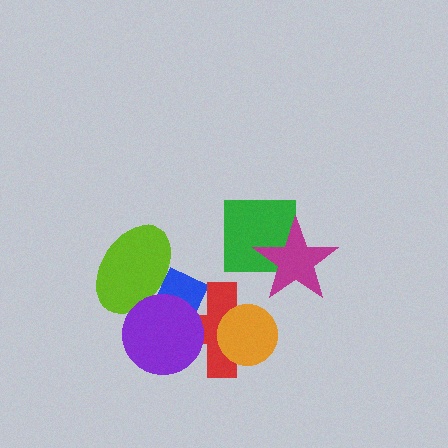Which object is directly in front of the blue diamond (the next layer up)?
The lime ellipse is directly in front of the blue diamond.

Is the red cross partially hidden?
Yes, it is partially covered by another shape.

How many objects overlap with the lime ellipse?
2 objects overlap with the lime ellipse.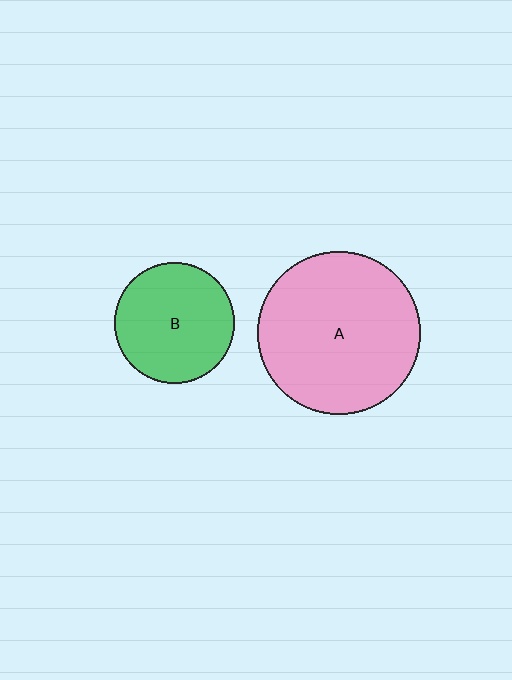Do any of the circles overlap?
No, none of the circles overlap.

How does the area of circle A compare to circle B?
Approximately 1.8 times.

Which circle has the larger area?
Circle A (pink).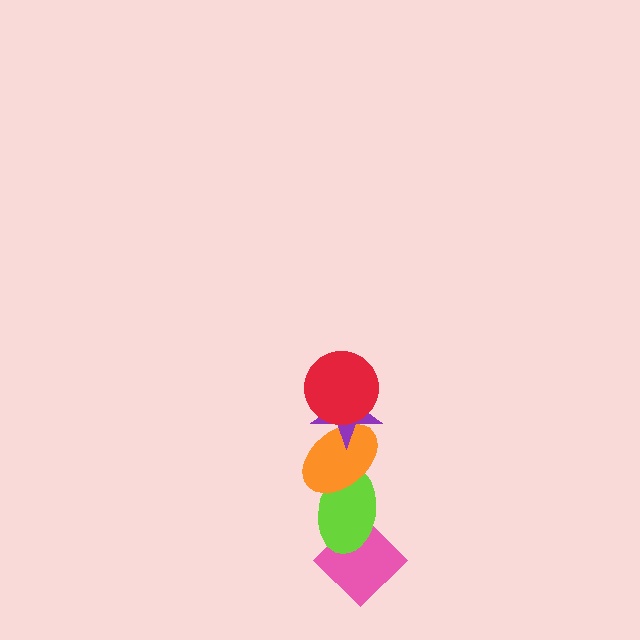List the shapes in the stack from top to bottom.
From top to bottom: the red circle, the purple star, the orange ellipse, the lime ellipse, the pink diamond.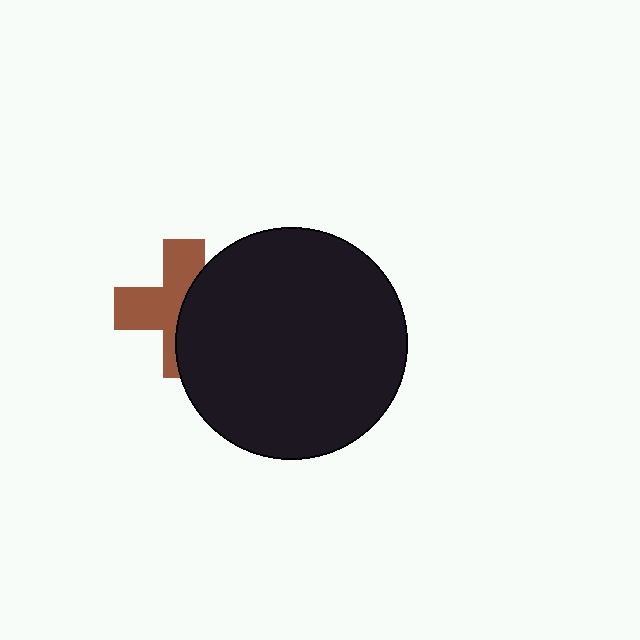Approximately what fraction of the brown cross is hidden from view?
Roughly 47% of the brown cross is hidden behind the black circle.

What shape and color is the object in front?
The object in front is a black circle.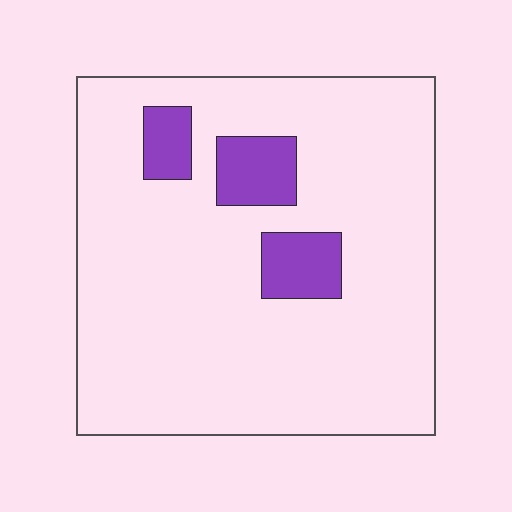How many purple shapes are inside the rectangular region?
3.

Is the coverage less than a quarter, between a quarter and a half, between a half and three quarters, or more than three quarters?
Less than a quarter.